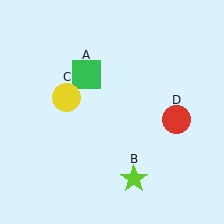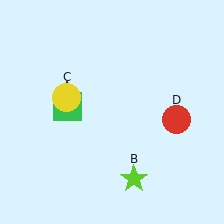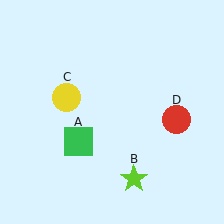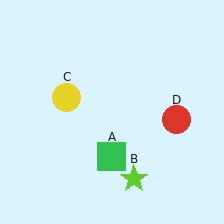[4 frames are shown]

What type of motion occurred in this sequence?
The green square (object A) rotated counterclockwise around the center of the scene.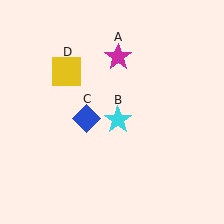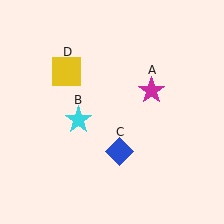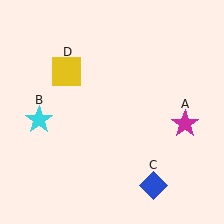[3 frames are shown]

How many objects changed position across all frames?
3 objects changed position: magenta star (object A), cyan star (object B), blue diamond (object C).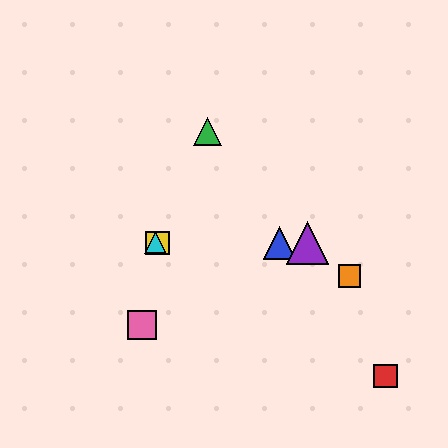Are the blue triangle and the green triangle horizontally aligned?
No, the blue triangle is at y≈243 and the green triangle is at y≈131.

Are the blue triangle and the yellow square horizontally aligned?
Yes, both are at y≈243.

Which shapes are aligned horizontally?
The blue triangle, the yellow square, the purple triangle, the cyan triangle are aligned horizontally.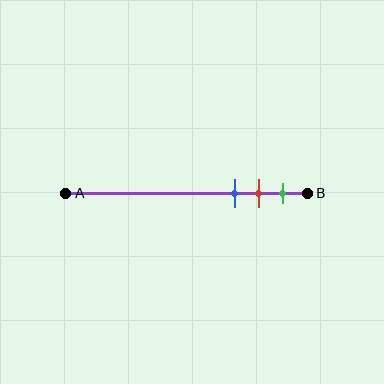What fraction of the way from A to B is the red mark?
The red mark is approximately 80% (0.8) of the way from A to B.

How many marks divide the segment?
There are 3 marks dividing the segment.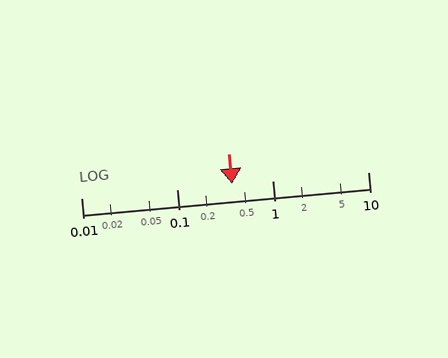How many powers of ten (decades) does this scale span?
The scale spans 3 decades, from 0.01 to 10.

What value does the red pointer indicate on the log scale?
The pointer indicates approximately 0.38.